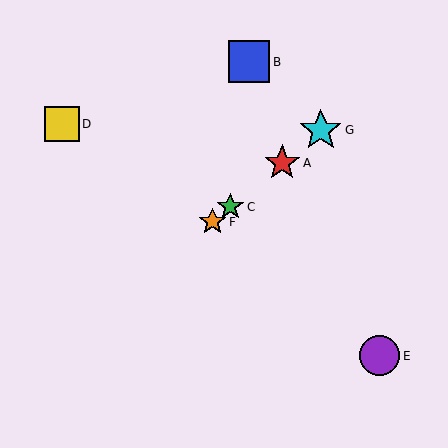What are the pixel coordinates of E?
Object E is at (380, 356).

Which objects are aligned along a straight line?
Objects A, C, F, G are aligned along a straight line.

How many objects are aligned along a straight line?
4 objects (A, C, F, G) are aligned along a straight line.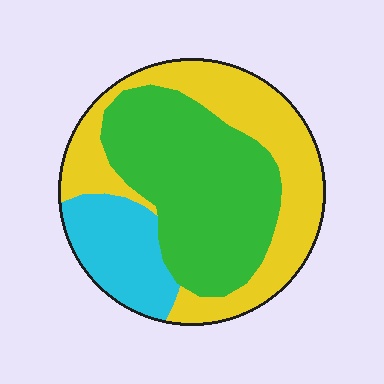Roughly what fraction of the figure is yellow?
Yellow covers 39% of the figure.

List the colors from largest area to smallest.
From largest to smallest: green, yellow, cyan.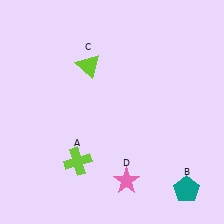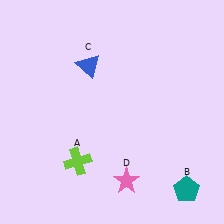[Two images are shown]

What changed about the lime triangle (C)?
In Image 1, C is lime. In Image 2, it changed to blue.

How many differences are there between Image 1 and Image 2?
There is 1 difference between the two images.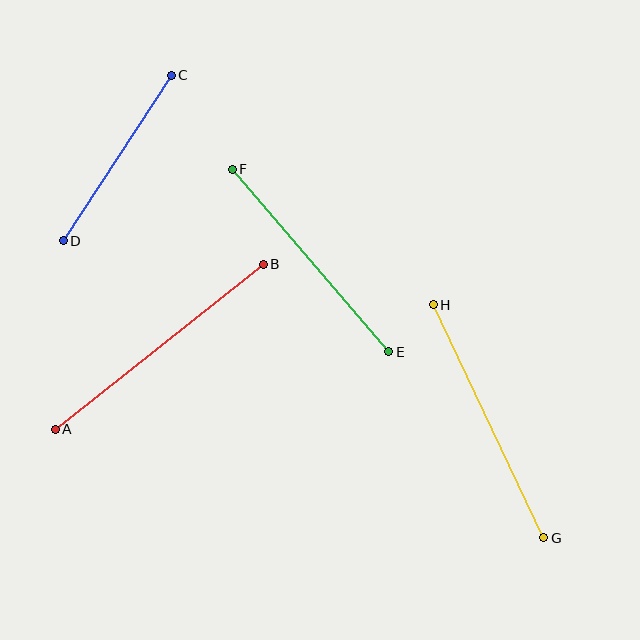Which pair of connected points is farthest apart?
Points A and B are farthest apart.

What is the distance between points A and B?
The distance is approximately 266 pixels.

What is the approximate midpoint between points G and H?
The midpoint is at approximately (489, 421) pixels.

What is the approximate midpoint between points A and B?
The midpoint is at approximately (159, 347) pixels.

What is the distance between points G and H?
The distance is approximately 258 pixels.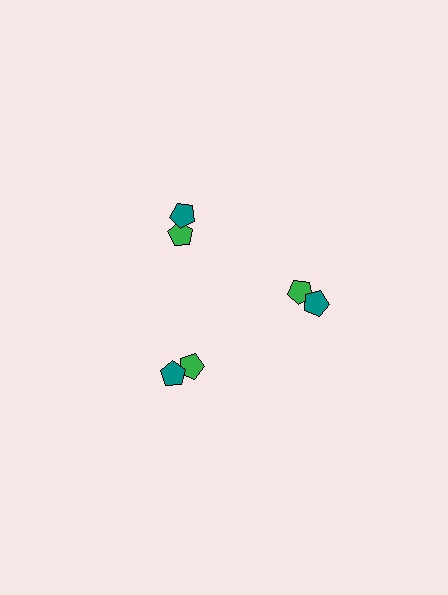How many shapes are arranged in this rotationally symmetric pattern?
There are 6 shapes, arranged in 3 groups of 2.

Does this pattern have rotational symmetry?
Yes, this pattern has 3-fold rotational symmetry. It looks the same after rotating 120 degrees around the center.